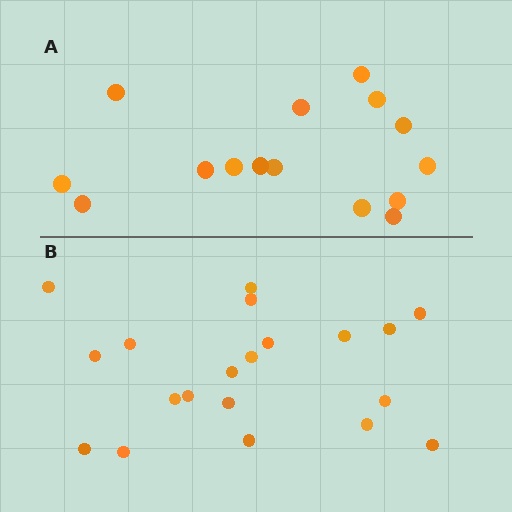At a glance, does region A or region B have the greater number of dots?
Region B (the bottom region) has more dots.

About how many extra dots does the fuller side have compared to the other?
Region B has about 5 more dots than region A.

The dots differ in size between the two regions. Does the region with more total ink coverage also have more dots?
No. Region A has more total ink coverage because its dots are larger, but region B actually contains more individual dots. Total area can be misleading — the number of items is what matters here.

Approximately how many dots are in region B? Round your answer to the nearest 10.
About 20 dots.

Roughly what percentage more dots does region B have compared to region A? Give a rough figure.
About 35% more.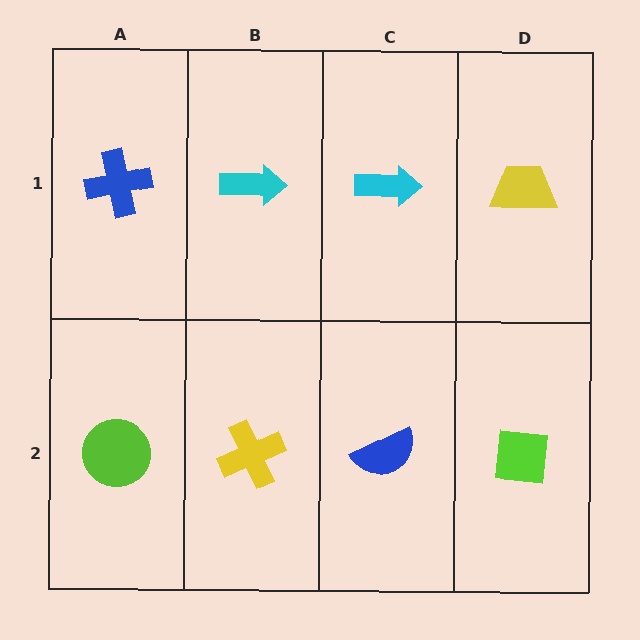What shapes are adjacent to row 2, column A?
A blue cross (row 1, column A), a yellow cross (row 2, column B).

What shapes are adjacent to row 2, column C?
A cyan arrow (row 1, column C), a yellow cross (row 2, column B), a lime square (row 2, column D).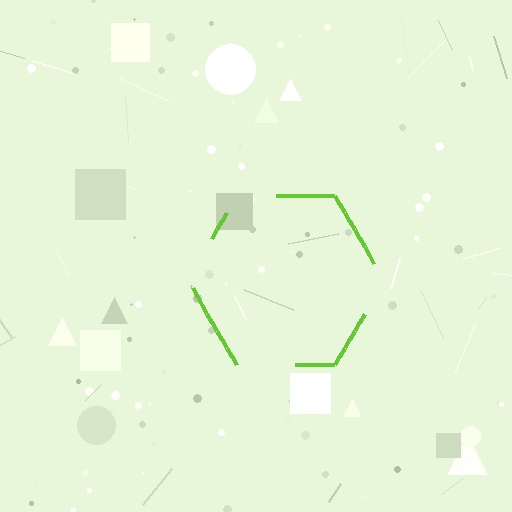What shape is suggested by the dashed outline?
The dashed outline suggests a hexagon.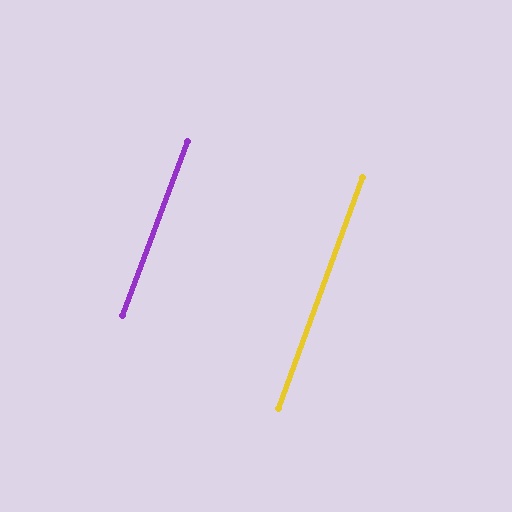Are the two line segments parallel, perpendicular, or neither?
Parallel — their directions differ by only 0.3°.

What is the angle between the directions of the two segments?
Approximately 0 degrees.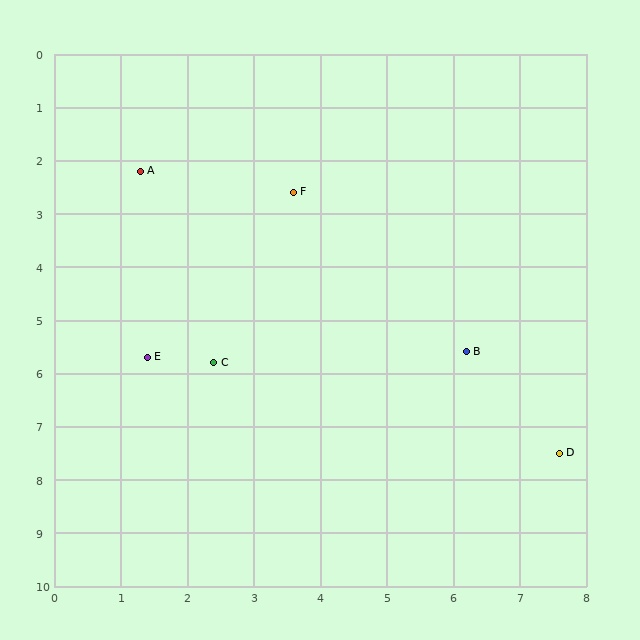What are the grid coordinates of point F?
Point F is at approximately (3.6, 2.6).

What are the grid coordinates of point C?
Point C is at approximately (2.4, 5.8).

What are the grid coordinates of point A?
Point A is at approximately (1.3, 2.2).